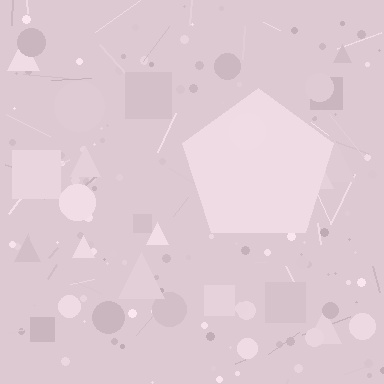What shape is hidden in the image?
A pentagon is hidden in the image.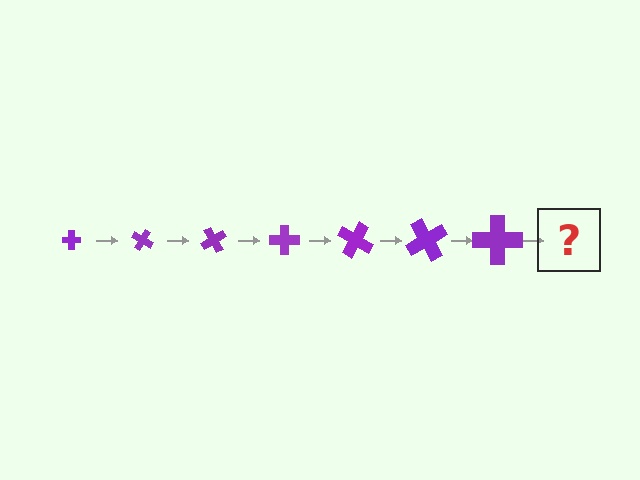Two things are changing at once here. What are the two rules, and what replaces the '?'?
The two rules are that the cross grows larger each step and it rotates 30 degrees each step. The '?' should be a cross, larger than the previous one and rotated 210 degrees from the start.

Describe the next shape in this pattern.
It should be a cross, larger than the previous one and rotated 210 degrees from the start.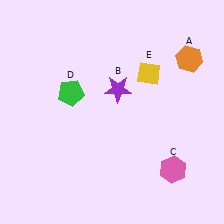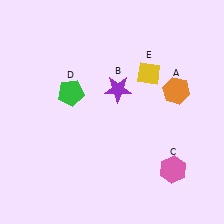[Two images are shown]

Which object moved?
The orange hexagon (A) moved down.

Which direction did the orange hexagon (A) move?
The orange hexagon (A) moved down.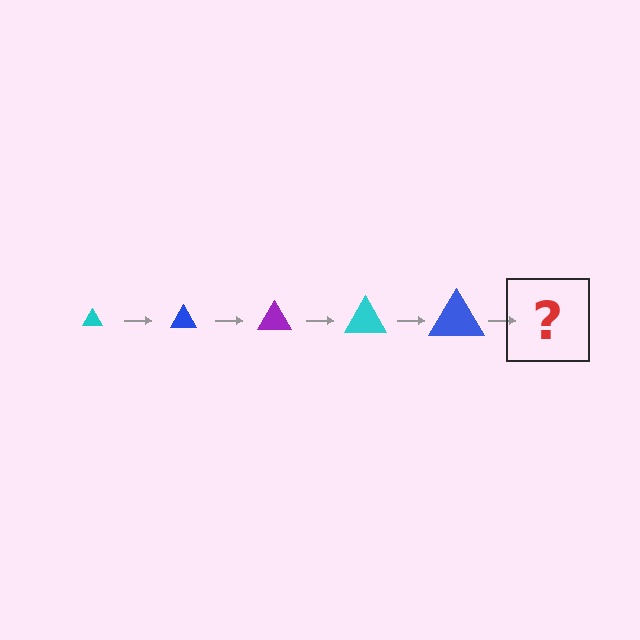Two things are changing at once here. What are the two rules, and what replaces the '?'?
The two rules are that the triangle grows larger each step and the color cycles through cyan, blue, and purple. The '?' should be a purple triangle, larger than the previous one.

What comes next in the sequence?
The next element should be a purple triangle, larger than the previous one.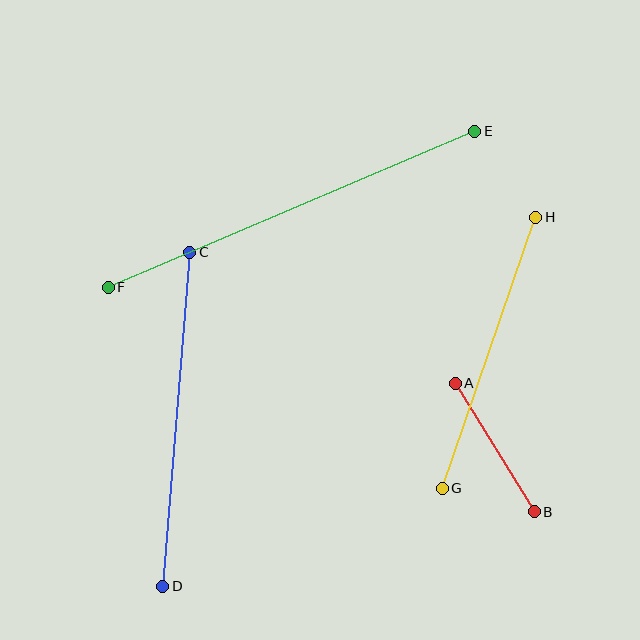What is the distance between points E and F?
The distance is approximately 398 pixels.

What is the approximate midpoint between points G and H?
The midpoint is at approximately (489, 353) pixels.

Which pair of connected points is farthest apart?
Points E and F are farthest apart.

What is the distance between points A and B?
The distance is approximately 151 pixels.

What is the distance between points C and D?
The distance is approximately 335 pixels.